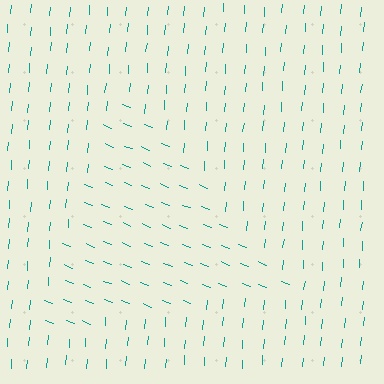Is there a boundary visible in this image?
Yes, there is a texture boundary formed by a change in line orientation.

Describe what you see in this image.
The image is filled with small teal line segments. A triangle region in the image has lines oriented differently from the surrounding lines, creating a visible texture boundary.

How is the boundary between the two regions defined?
The boundary is defined purely by a change in line orientation (approximately 74 degrees difference). All lines are the same color and thickness.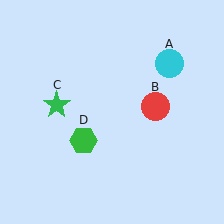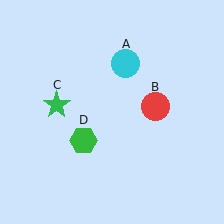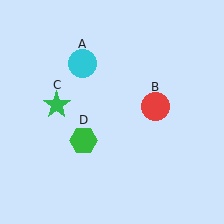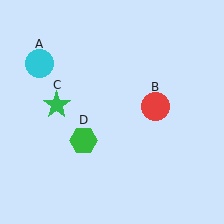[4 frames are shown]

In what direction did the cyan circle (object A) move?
The cyan circle (object A) moved left.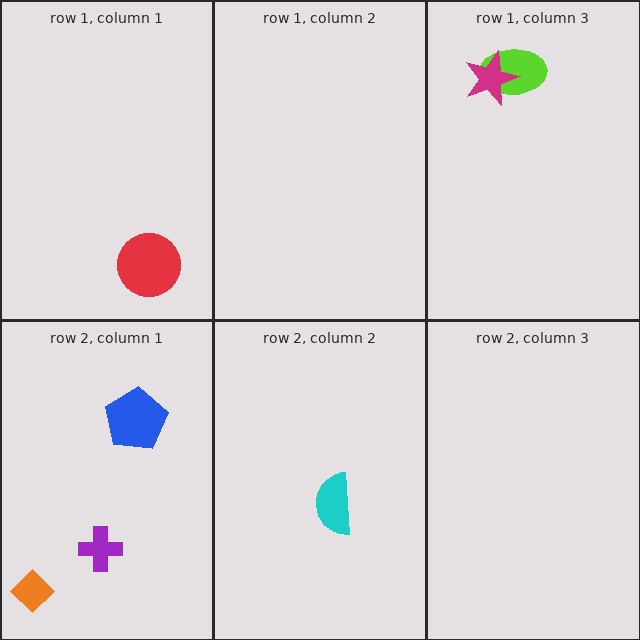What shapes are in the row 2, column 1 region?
The purple cross, the blue pentagon, the orange diamond.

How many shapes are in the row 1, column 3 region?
2.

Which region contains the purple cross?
The row 2, column 1 region.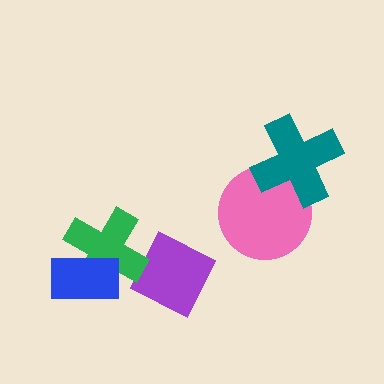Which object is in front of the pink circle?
The teal cross is in front of the pink circle.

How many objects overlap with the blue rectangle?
1 object overlaps with the blue rectangle.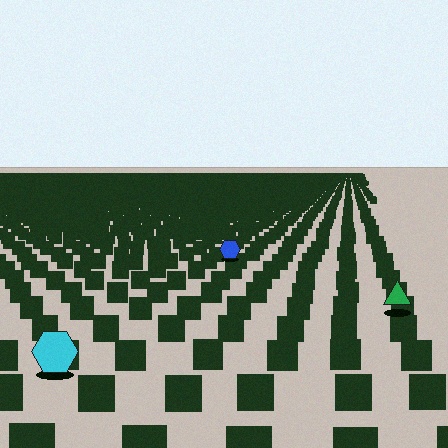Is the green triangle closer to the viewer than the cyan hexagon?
No. The cyan hexagon is closer — you can tell from the texture gradient: the ground texture is coarser near it.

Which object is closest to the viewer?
The cyan hexagon is closest. The texture marks near it are larger and more spread out.